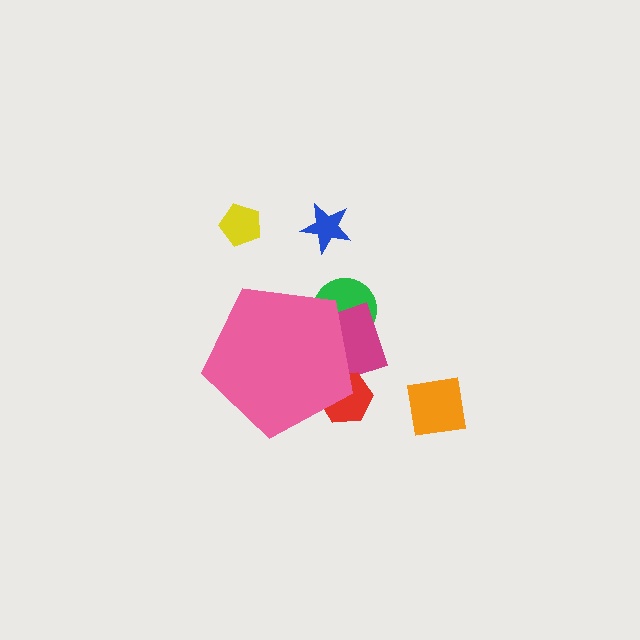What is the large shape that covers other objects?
A pink pentagon.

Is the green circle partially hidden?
Yes, the green circle is partially hidden behind the pink pentagon.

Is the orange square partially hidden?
No, the orange square is fully visible.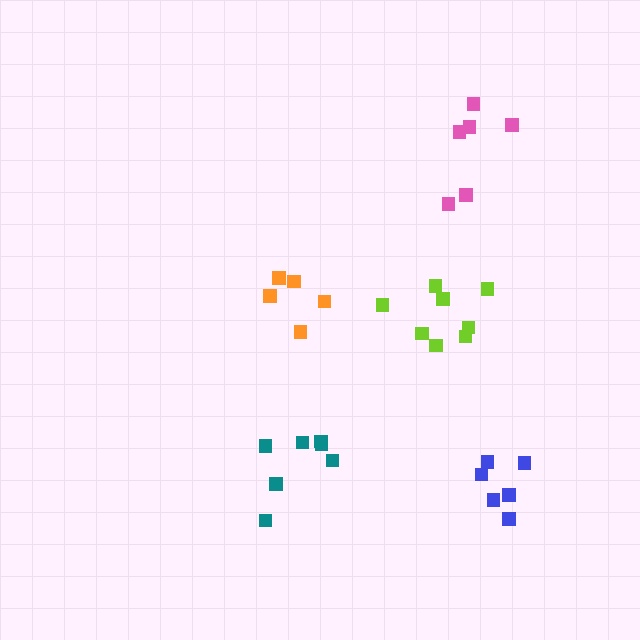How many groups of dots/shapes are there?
There are 5 groups.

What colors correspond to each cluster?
The clusters are colored: lime, orange, pink, teal, blue.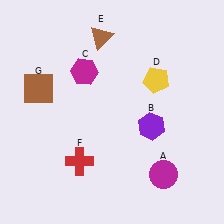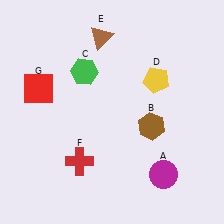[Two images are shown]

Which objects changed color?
B changed from purple to brown. C changed from magenta to green. G changed from brown to red.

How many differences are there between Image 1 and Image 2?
There are 3 differences between the two images.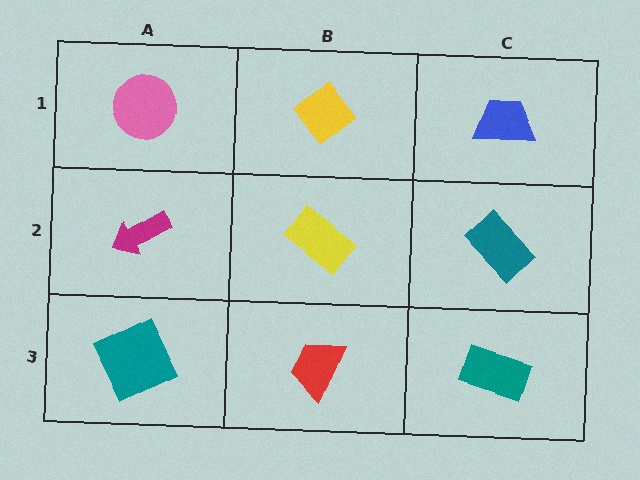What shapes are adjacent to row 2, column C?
A blue trapezoid (row 1, column C), a teal rectangle (row 3, column C), a yellow rectangle (row 2, column B).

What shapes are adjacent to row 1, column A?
A magenta arrow (row 2, column A), a yellow diamond (row 1, column B).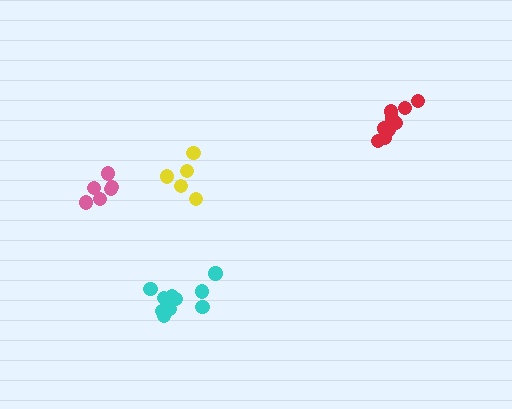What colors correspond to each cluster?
The clusters are colored: pink, yellow, red, cyan.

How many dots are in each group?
Group 1: 6 dots, Group 2: 5 dots, Group 3: 11 dots, Group 4: 10 dots (32 total).